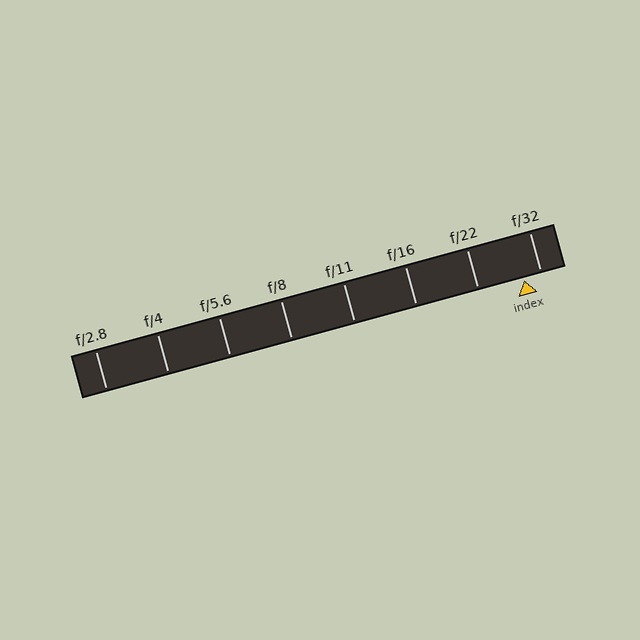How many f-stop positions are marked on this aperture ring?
There are 8 f-stop positions marked.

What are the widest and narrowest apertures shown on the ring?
The widest aperture shown is f/2.8 and the narrowest is f/32.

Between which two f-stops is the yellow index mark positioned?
The index mark is between f/22 and f/32.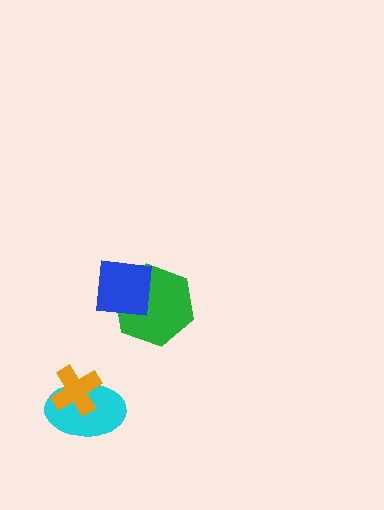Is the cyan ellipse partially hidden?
Yes, it is partially covered by another shape.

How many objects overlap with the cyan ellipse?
1 object overlaps with the cyan ellipse.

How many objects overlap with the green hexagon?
1 object overlaps with the green hexagon.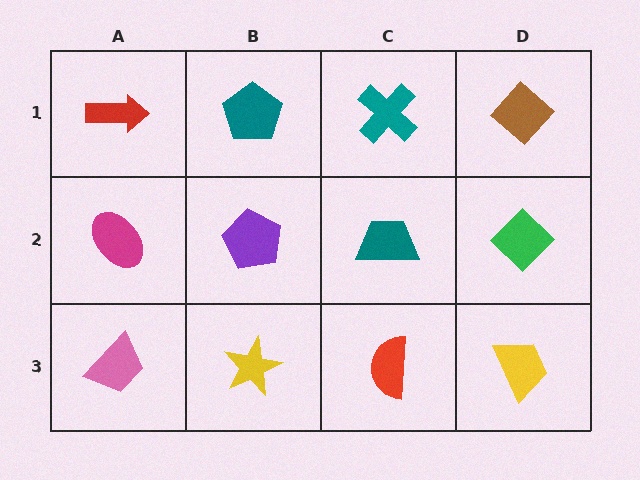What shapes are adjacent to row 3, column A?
A magenta ellipse (row 2, column A), a yellow star (row 3, column B).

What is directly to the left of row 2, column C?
A purple pentagon.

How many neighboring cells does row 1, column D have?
2.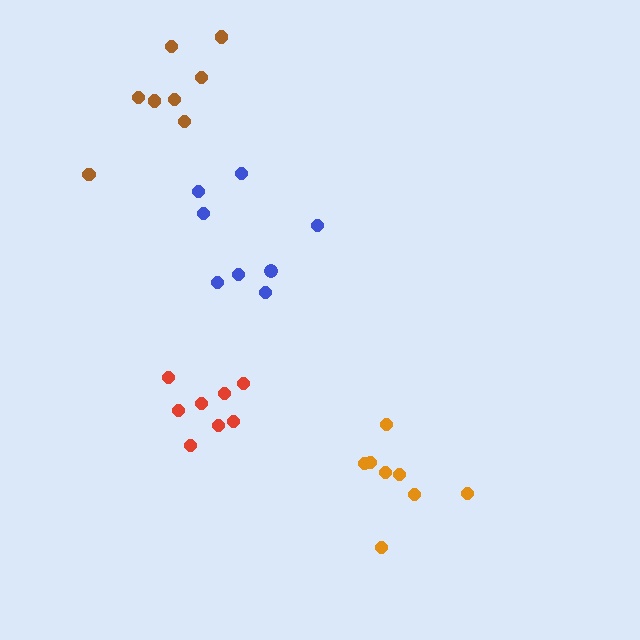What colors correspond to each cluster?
The clusters are colored: brown, red, blue, orange.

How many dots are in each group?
Group 1: 8 dots, Group 2: 8 dots, Group 3: 8 dots, Group 4: 8 dots (32 total).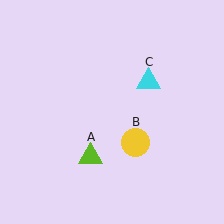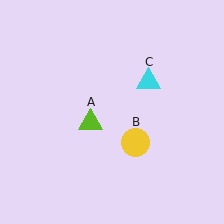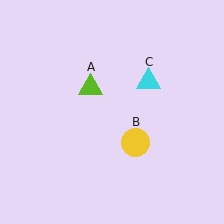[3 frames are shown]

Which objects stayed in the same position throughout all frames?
Yellow circle (object B) and cyan triangle (object C) remained stationary.